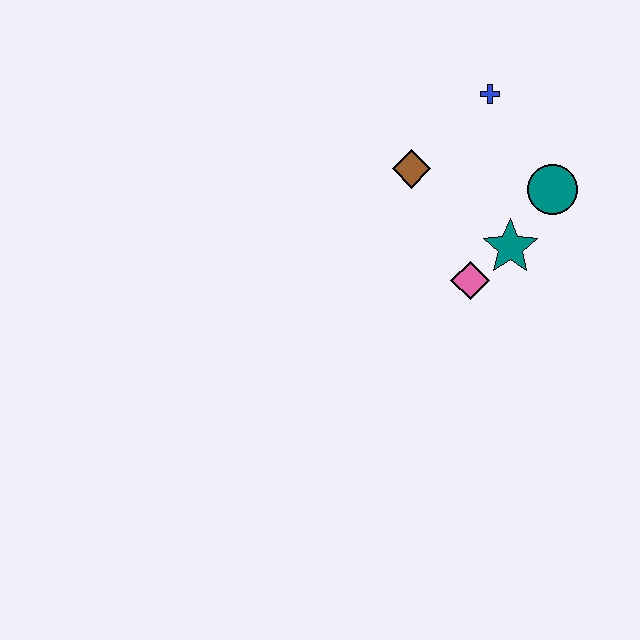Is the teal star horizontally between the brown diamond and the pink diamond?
No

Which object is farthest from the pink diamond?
The blue cross is farthest from the pink diamond.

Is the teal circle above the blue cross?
No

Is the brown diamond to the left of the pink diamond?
Yes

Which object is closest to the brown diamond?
The blue cross is closest to the brown diamond.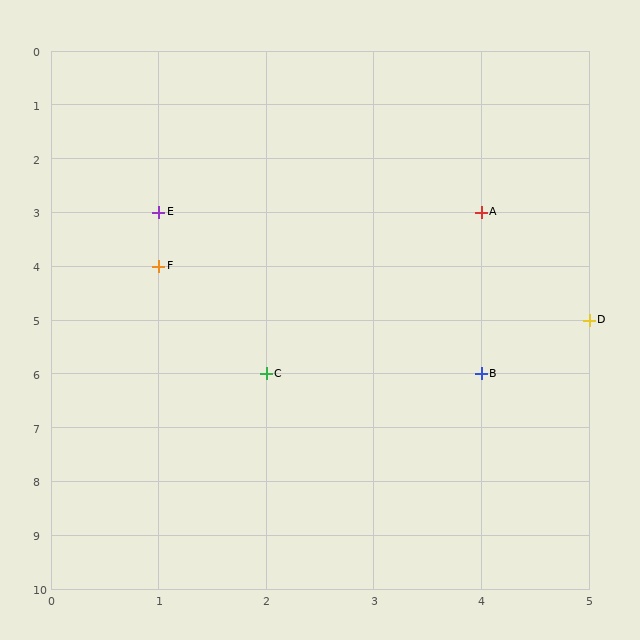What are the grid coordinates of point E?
Point E is at grid coordinates (1, 3).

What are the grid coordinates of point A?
Point A is at grid coordinates (4, 3).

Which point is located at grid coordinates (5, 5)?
Point D is at (5, 5).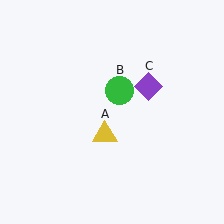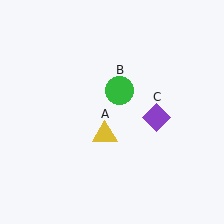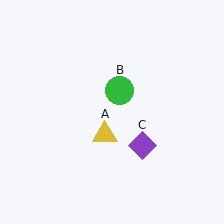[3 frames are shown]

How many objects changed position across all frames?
1 object changed position: purple diamond (object C).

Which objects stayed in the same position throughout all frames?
Yellow triangle (object A) and green circle (object B) remained stationary.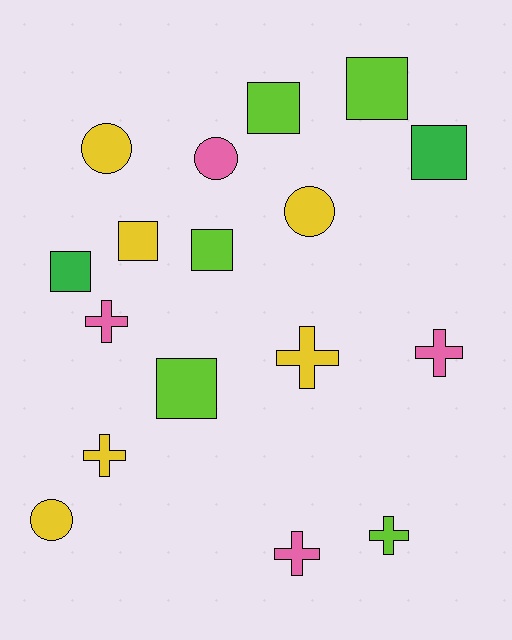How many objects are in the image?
There are 17 objects.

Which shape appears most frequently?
Square, with 7 objects.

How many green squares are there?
There are 2 green squares.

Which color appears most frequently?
Yellow, with 6 objects.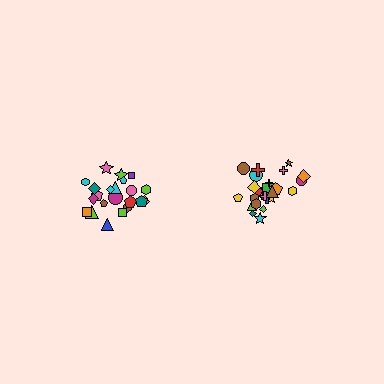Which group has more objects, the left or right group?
The right group.